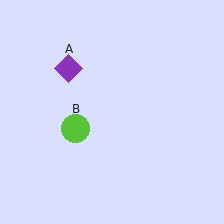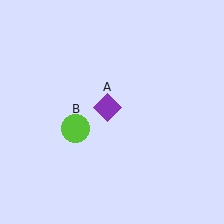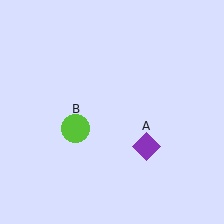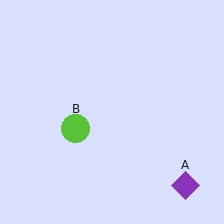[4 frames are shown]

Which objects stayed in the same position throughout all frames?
Lime circle (object B) remained stationary.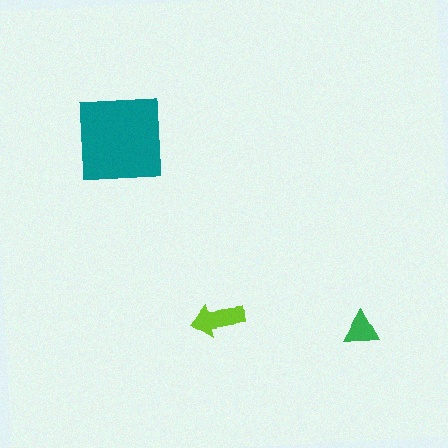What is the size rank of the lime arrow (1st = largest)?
2nd.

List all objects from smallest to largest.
The green triangle, the lime arrow, the teal square.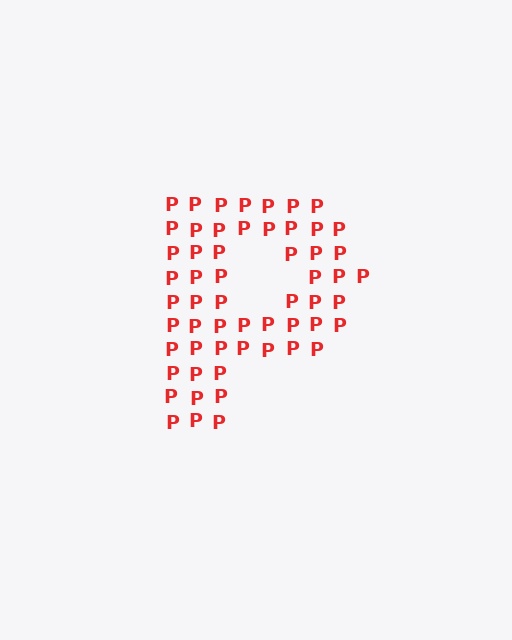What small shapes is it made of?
It is made of small letter P's.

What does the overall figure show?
The overall figure shows the letter P.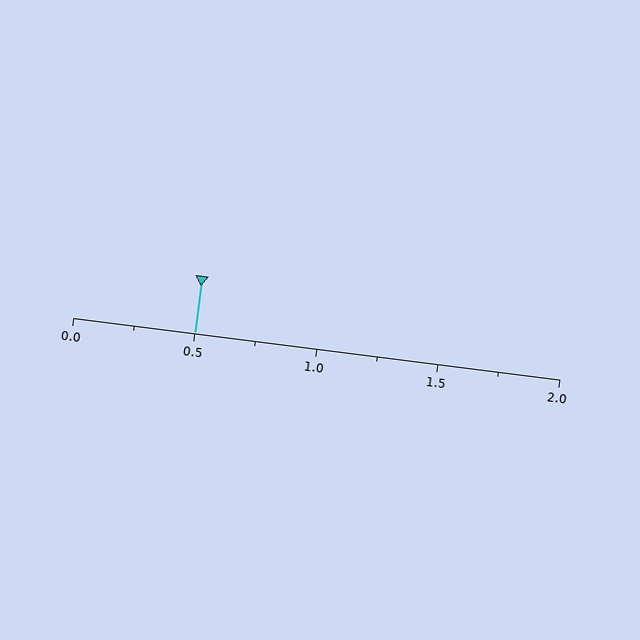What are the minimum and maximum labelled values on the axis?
The axis runs from 0.0 to 2.0.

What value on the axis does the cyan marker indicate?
The marker indicates approximately 0.5.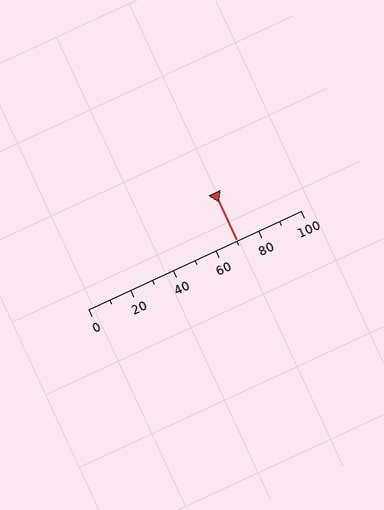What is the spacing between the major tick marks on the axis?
The major ticks are spaced 20 apart.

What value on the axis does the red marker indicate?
The marker indicates approximately 70.